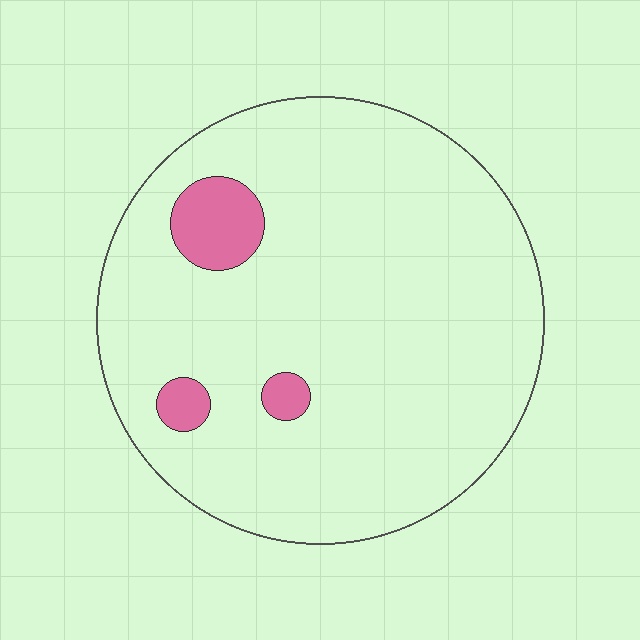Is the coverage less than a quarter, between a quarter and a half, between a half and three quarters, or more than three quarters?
Less than a quarter.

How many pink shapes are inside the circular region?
3.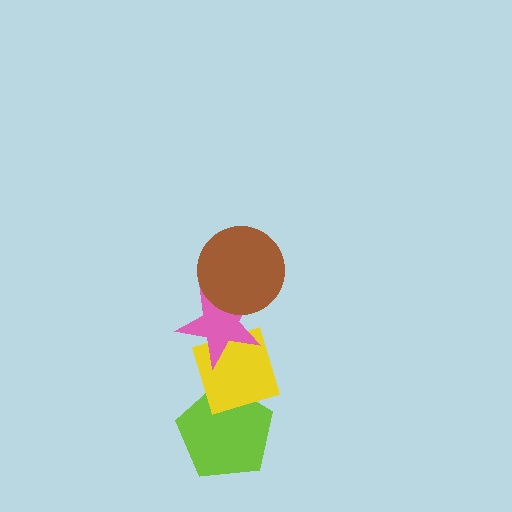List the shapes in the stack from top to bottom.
From top to bottom: the brown circle, the pink star, the yellow diamond, the lime pentagon.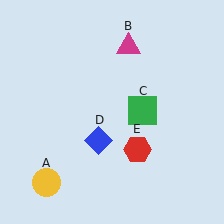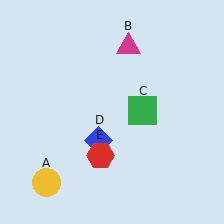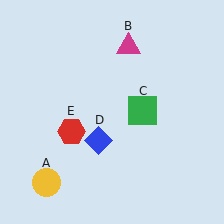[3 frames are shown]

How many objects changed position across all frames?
1 object changed position: red hexagon (object E).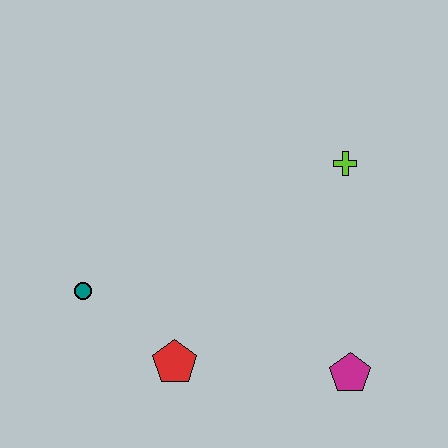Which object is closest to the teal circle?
The red pentagon is closest to the teal circle.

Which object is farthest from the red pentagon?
The lime cross is farthest from the red pentagon.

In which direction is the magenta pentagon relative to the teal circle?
The magenta pentagon is to the right of the teal circle.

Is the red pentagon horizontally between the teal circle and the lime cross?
Yes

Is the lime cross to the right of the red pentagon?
Yes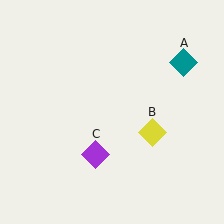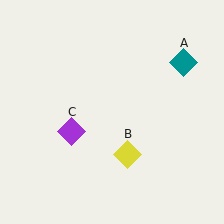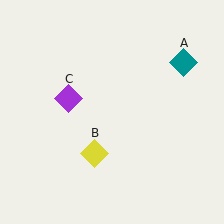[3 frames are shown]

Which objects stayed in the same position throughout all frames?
Teal diamond (object A) remained stationary.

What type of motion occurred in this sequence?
The yellow diamond (object B), purple diamond (object C) rotated clockwise around the center of the scene.